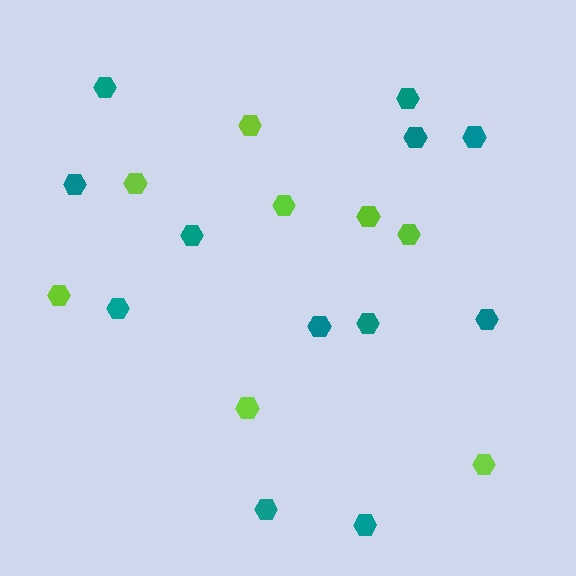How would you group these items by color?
There are 2 groups: one group of lime hexagons (8) and one group of teal hexagons (12).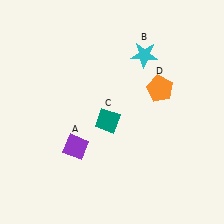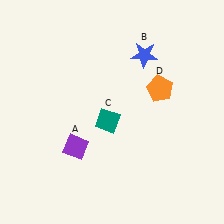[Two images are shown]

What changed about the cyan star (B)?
In Image 1, B is cyan. In Image 2, it changed to blue.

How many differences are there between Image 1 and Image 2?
There is 1 difference between the two images.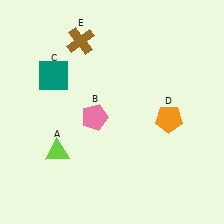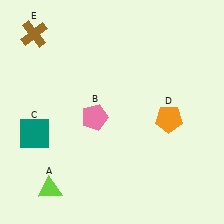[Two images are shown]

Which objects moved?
The objects that moved are: the lime triangle (A), the teal square (C), the brown cross (E).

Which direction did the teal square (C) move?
The teal square (C) moved down.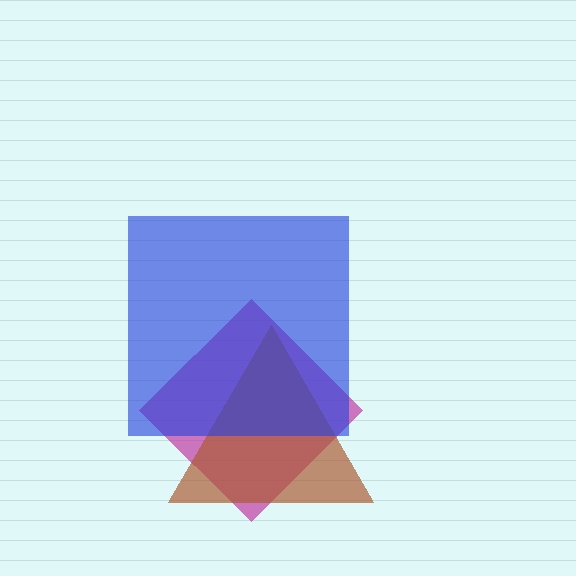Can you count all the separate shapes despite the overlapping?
Yes, there are 3 separate shapes.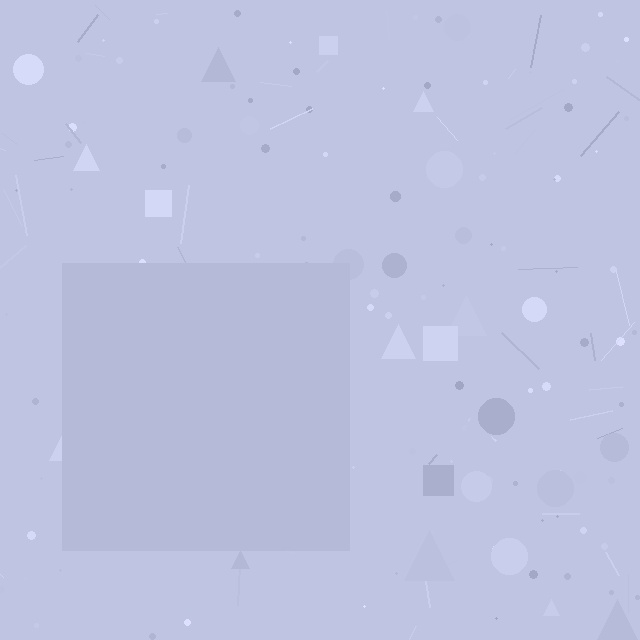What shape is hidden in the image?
A square is hidden in the image.